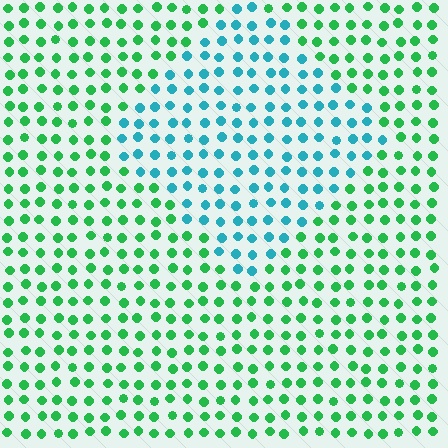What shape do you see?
I see a diamond.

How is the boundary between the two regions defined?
The boundary is defined purely by a slight shift in hue (about 50 degrees). Spacing, size, and orientation are identical on both sides.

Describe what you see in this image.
The image is filled with small green elements in a uniform arrangement. A diamond-shaped region is visible where the elements are tinted to a slightly different hue, forming a subtle color boundary.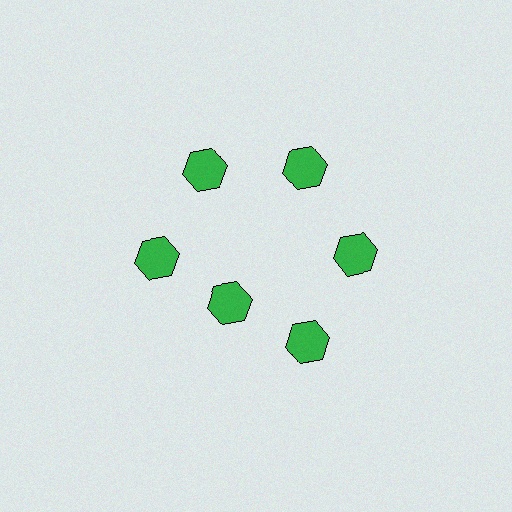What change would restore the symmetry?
The symmetry would be restored by moving it outward, back onto the ring so that all 6 hexagons sit at equal angles and equal distance from the center.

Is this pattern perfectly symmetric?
No. The 6 green hexagons are arranged in a ring, but one element near the 7 o'clock position is pulled inward toward the center, breaking the 6-fold rotational symmetry.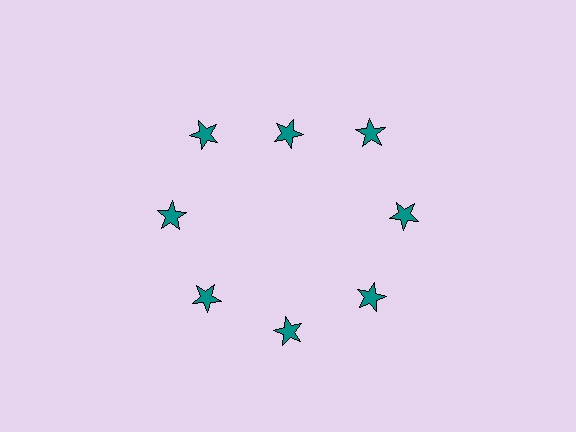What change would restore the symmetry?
The symmetry would be restored by moving it outward, back onto the ring so that all 8 stars sit at equal angles and equal distance from the center.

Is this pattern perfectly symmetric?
No. The 8 teal stars are arranged in a ring, but one element near the 12 o'clock position is pulled inward toward the center, breaking the 8-fold rotational symmetry.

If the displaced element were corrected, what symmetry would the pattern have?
It would have 8-fold rotational symmetry — the pattern would map onto itself every 45 degrees.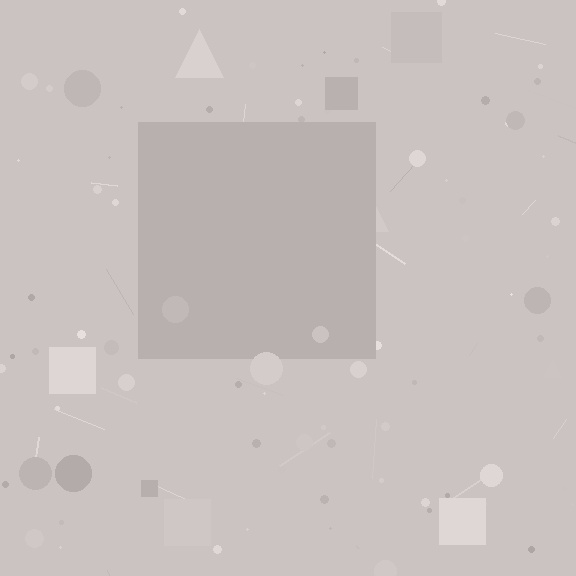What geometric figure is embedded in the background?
A square is embedded in the background.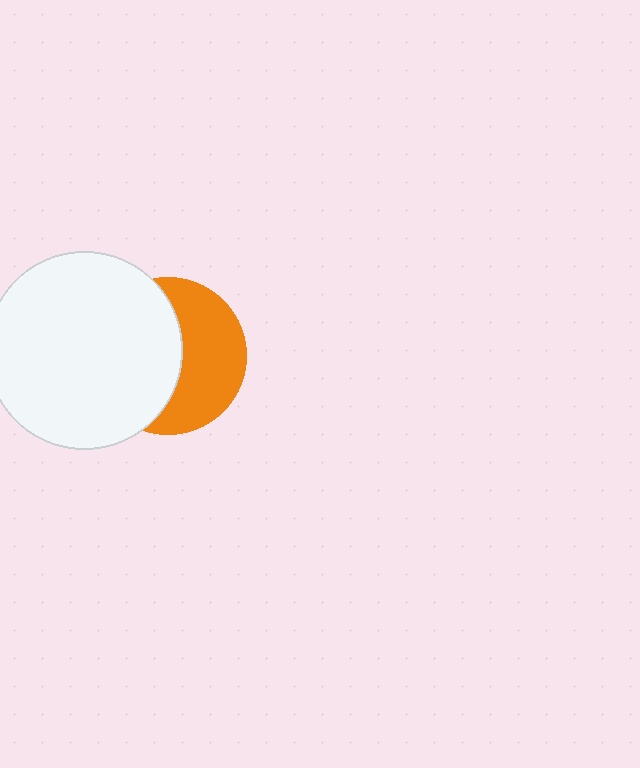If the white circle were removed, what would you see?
You would see the complete orange circle.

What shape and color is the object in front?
The object in front is a white circle.